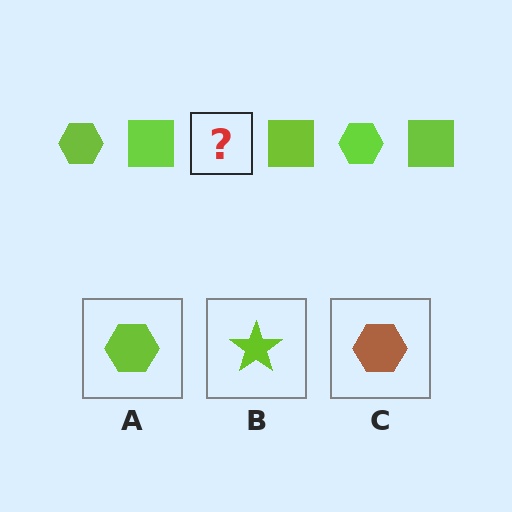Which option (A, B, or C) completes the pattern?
A.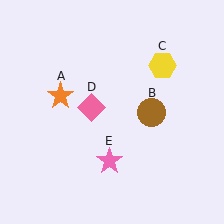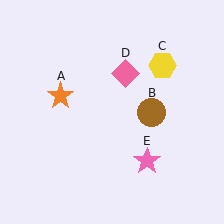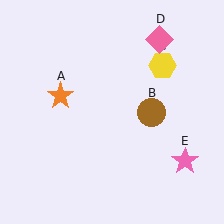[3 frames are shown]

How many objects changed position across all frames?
2 objects changed position: pink diamond (object D), pink star (object E).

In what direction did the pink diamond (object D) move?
The pink diamond (object D) moved up and to the right.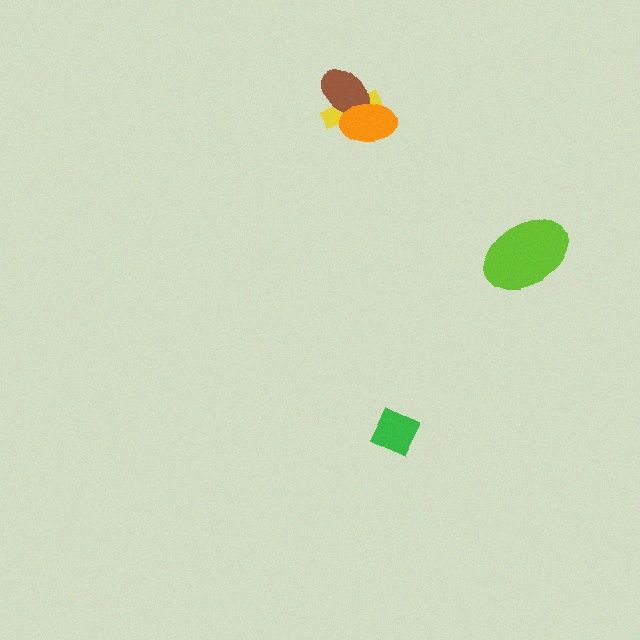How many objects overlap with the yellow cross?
2 objects overlap with the yellow cross.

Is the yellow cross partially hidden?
Yes, it is partially covered by another shape.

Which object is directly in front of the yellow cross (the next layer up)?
The brown ellipse is directly in front of the yellow cross.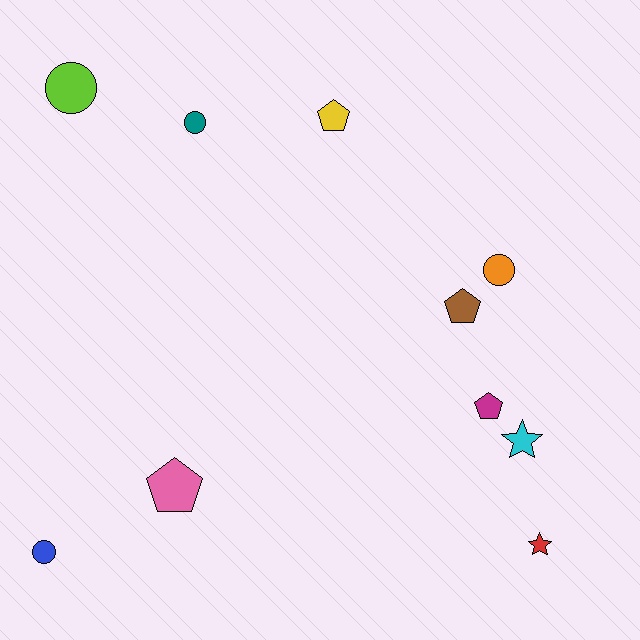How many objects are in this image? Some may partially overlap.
There are 10 objects.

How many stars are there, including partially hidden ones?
There are 2 stars.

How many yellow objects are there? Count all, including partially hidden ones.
There is 1 yellow object.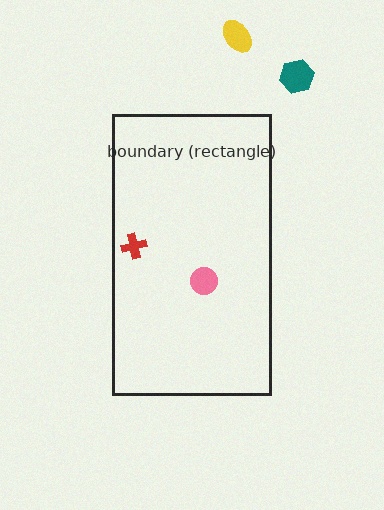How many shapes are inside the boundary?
2 inside, 2 outside.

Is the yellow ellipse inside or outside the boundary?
Outside.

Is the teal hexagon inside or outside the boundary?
Outside.